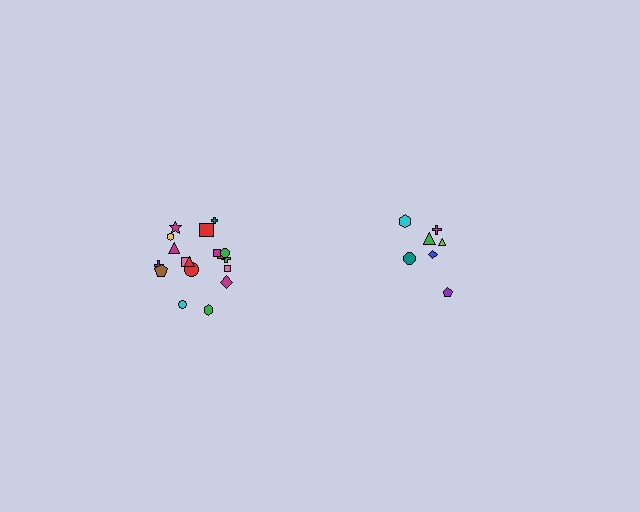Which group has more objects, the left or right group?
The left group.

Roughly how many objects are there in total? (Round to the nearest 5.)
Roughly 25 objects in total.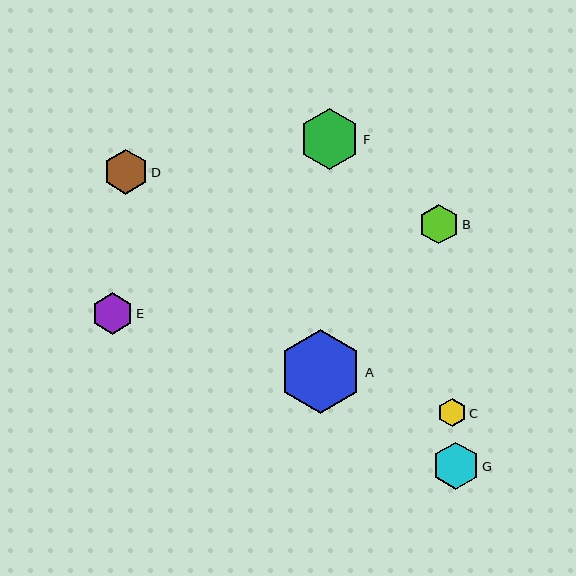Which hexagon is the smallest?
Hexagon C is the smallest with a size of approximately 28 pixels.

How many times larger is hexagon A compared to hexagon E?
Hexagon A is approximately 2.0 times the size of hexagon E.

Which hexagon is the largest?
Hexagon A is the largest with a size of approximately 83 pixels.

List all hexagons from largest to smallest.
From largest to smallest: A, F, G, D, E, B, C.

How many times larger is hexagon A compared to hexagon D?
Hexagon A is approximately 1.9 times the size of hexagon D.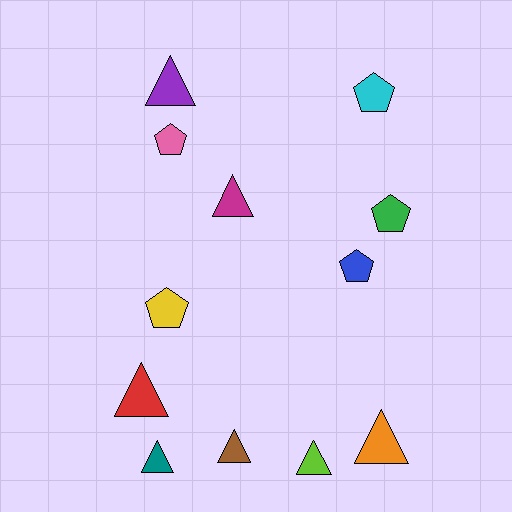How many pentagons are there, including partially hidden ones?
There are 5 pentagons.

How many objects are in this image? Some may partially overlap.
There are 12 objects.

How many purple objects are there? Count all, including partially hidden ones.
There is 1 purple object.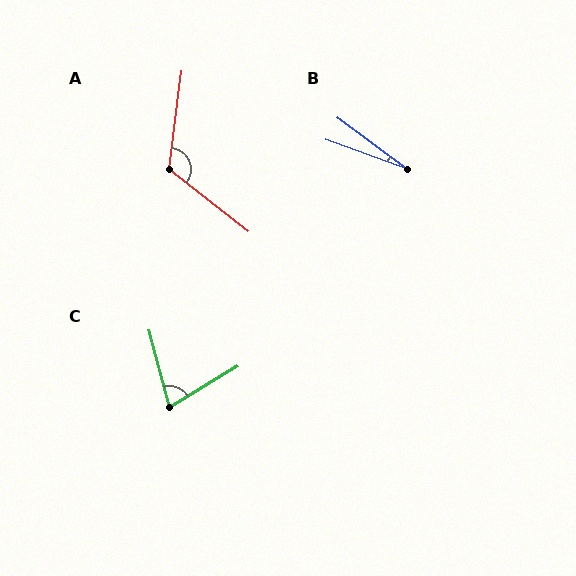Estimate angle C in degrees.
Approximately 74 degrees.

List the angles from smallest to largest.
B (17°), C (74°), A (121°).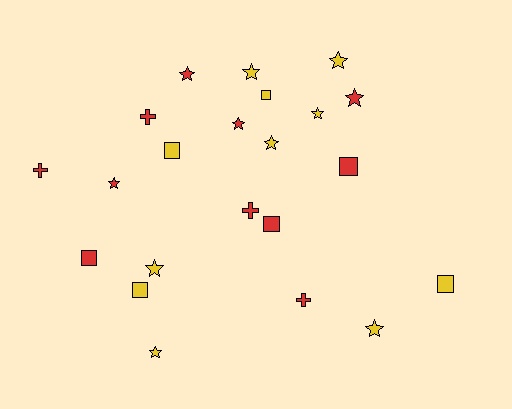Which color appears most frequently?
Yellow, with 11 objects.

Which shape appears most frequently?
Star, with 11 objects.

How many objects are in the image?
There are 22 objects.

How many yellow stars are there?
There are 7 yellow stars.